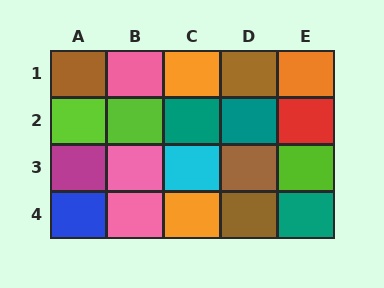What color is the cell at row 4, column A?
Blue.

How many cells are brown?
4 cells are brown.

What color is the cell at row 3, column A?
Magenta.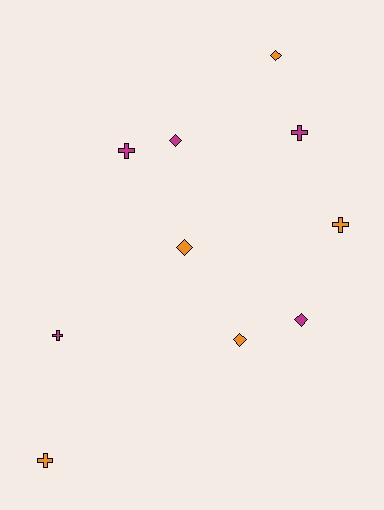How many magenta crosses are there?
There are 3 magenta crosses.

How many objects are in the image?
There are 10 objects.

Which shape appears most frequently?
Diamond, with 5 objects.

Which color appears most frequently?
Orange, with 5 objects.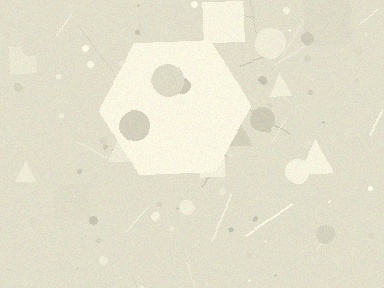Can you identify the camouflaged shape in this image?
The camouflaged shape is a hexagon.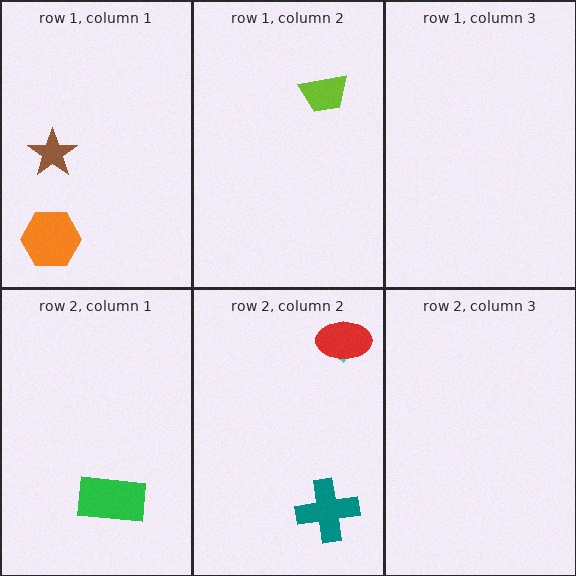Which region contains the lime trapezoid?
The row 1, column 2 region.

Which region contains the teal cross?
The row 2, column 2 region.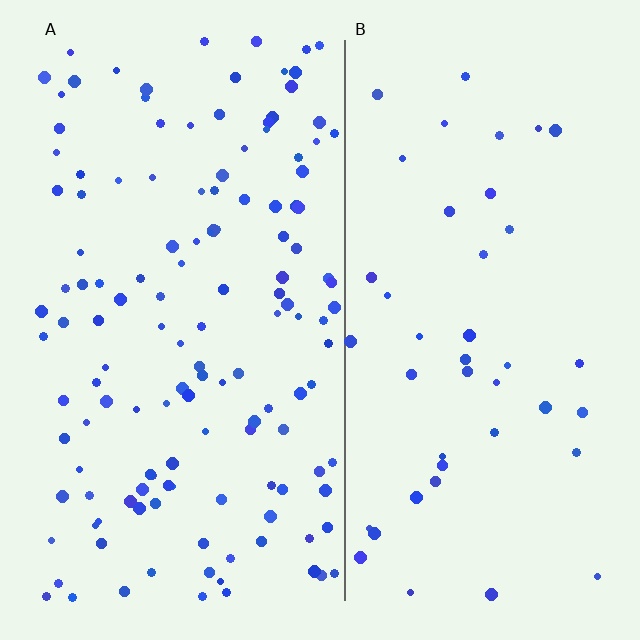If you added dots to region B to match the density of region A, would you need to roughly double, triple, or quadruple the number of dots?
Approximately triple.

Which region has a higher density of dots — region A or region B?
A (the left).